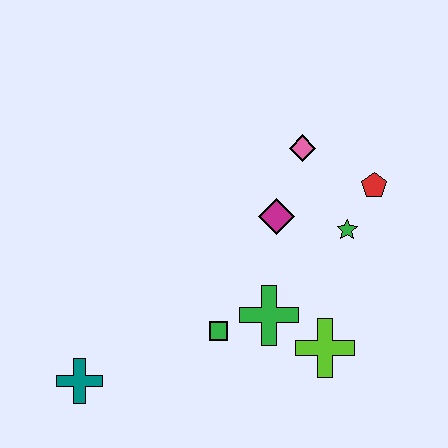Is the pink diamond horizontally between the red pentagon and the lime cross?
No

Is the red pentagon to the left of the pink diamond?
No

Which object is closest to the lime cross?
The green cross is closest to the lime cross.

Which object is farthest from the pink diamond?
The teal cross is farthest from the pink diamond.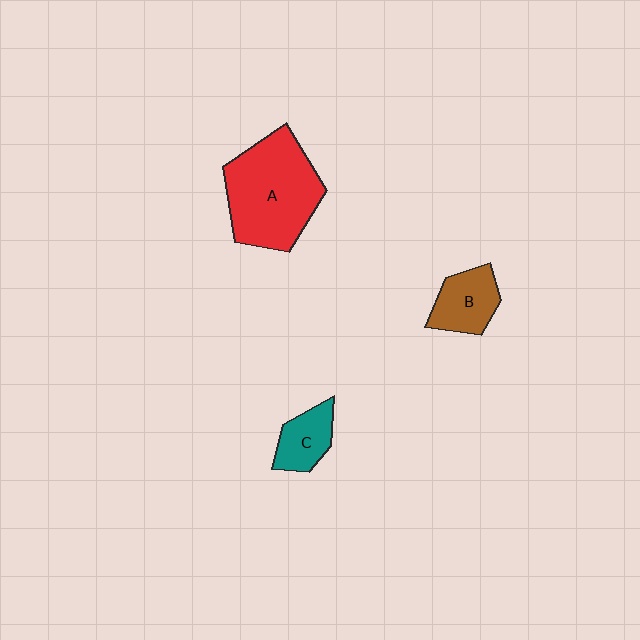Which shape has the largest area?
Shape A (red).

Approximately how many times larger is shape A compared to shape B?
Approximately 2.4 times.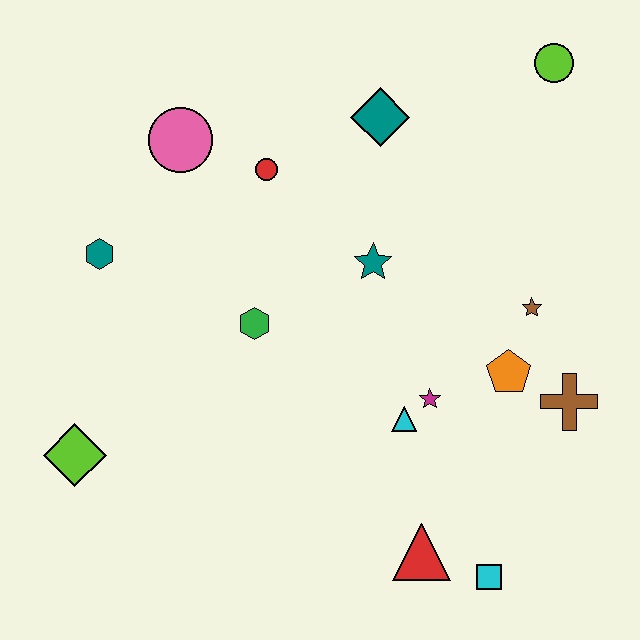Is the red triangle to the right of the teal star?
Yes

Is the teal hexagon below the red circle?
Yes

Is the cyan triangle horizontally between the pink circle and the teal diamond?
No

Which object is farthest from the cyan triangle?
The lime circle is farthest from the cyan triangle.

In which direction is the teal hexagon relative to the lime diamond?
The teal hexagon is above the lime diamond.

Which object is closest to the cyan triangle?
The magenta star is closest to the cyan triangle.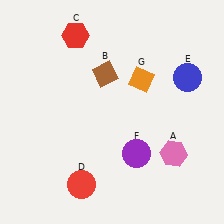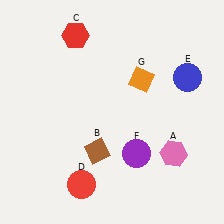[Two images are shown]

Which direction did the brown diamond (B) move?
The brown diamond (B) moved down.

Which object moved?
The brown diamond (B) moved down.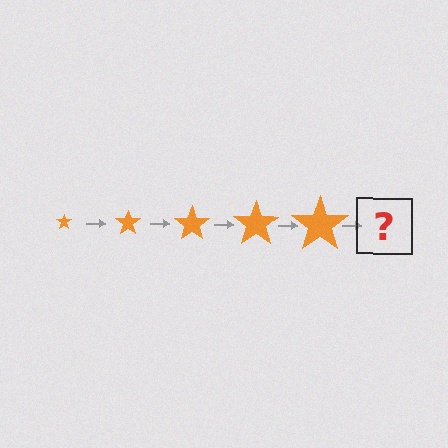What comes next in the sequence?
The next element should be an orange star, larger than the previous one.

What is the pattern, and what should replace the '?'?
The pattern is that the star gets progressively larger each step. The '?' should be an orange star, larger than the previous one.